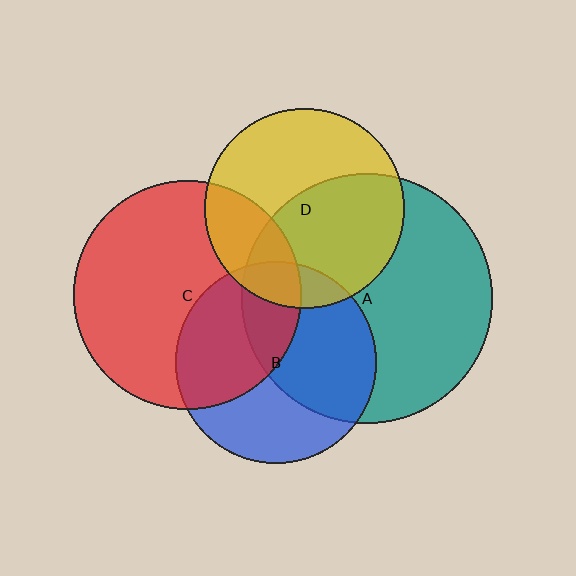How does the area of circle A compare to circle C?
Approximately 1.2 times.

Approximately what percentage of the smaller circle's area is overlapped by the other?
Approximately 25%.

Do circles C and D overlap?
Yes.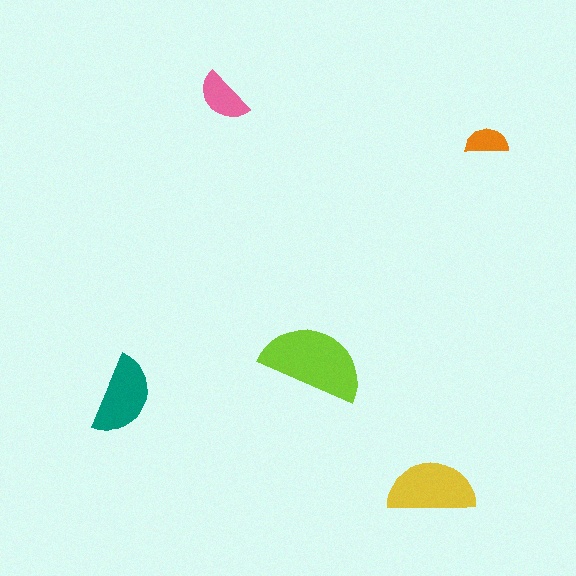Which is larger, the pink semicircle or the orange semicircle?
The pink one.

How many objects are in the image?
There are 5 objects in the image.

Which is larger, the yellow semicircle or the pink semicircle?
The yellow one.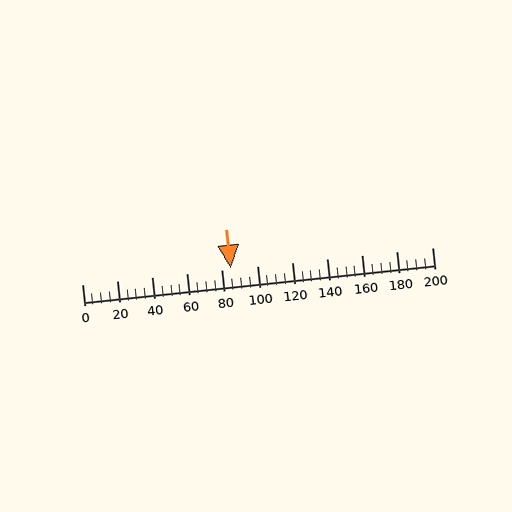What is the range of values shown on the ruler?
The ruler shows values from 0 to 200.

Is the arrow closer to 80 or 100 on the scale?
The arrow is closer to 80.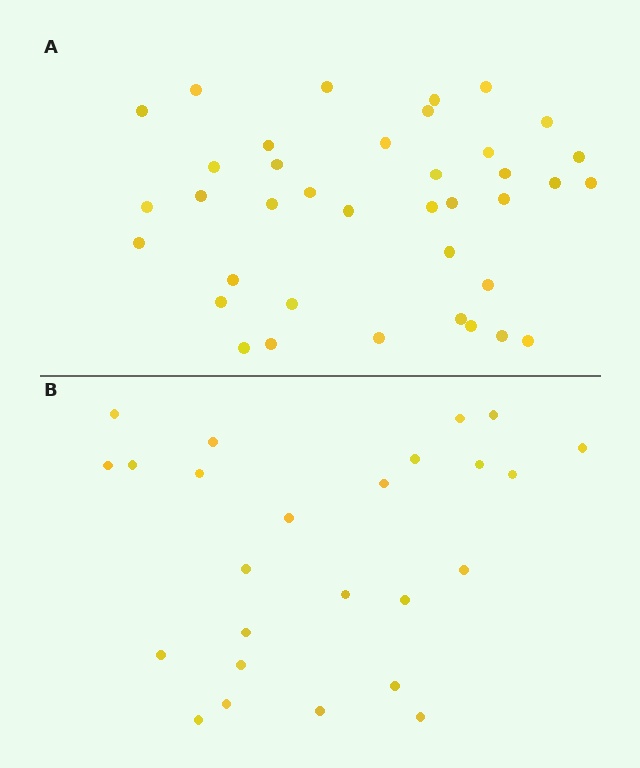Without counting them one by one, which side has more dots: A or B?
Region A (the top region) has more dots.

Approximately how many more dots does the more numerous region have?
Region A has approximately 15 more dots than region B.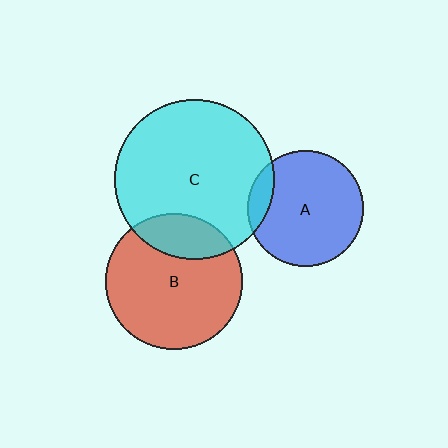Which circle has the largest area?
Circle C (cyan).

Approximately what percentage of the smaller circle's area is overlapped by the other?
Approximately 20%.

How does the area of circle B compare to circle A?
Approximately 1.4 times.